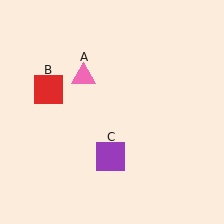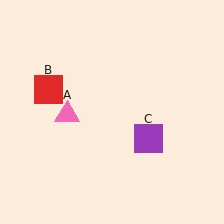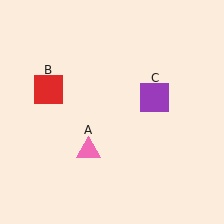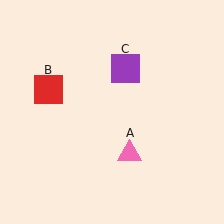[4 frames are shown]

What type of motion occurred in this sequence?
The pink triangle (object A), purple square (object C) rotated counterclockwise around the center of the scene.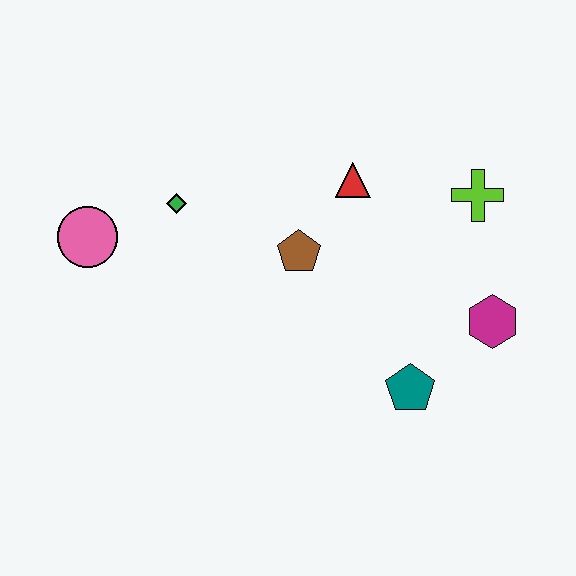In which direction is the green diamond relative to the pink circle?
The green diamond is to the right of the pink circle.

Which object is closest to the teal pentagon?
The magenta hexagon is closest to the teal pentagon.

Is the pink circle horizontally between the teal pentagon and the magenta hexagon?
No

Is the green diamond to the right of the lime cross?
No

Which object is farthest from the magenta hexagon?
The pink circle is farthest from the magenta hexagon.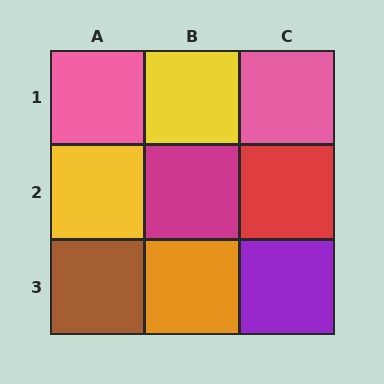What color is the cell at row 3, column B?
Orange.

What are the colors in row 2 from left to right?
Yellow, magenta, red.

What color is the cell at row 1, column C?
Pink.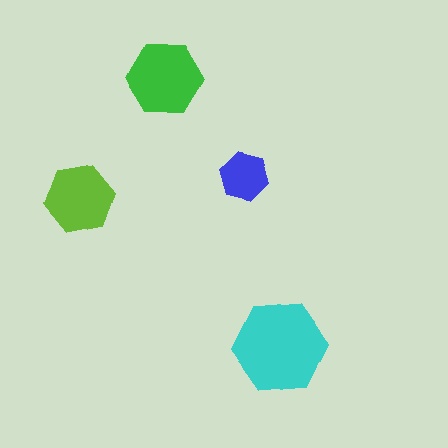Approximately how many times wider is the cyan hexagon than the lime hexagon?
About 1.5 times wider.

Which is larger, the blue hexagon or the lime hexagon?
The lime one.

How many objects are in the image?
There are 4 objects in the image.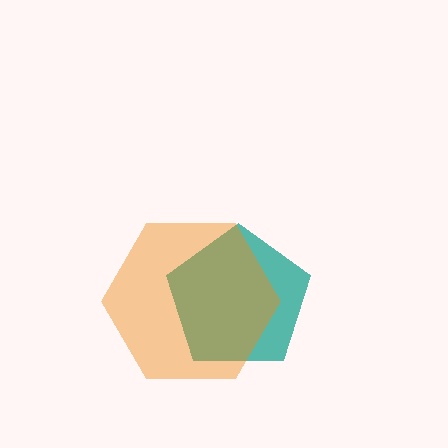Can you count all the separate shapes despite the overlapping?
Yes, there are 2 separate shapes.